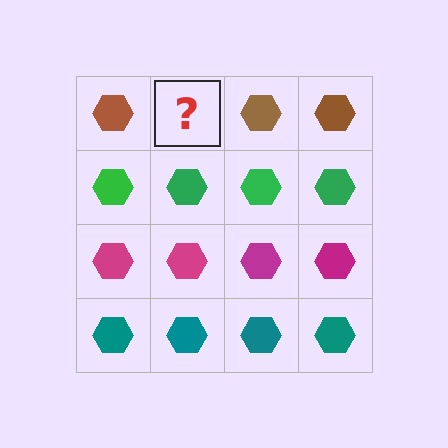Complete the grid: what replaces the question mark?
The question mark should be replaced with a brown hexagon.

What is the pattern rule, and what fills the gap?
The rule is that each row has a consistent color. The gap should be filled with a brown hexagon.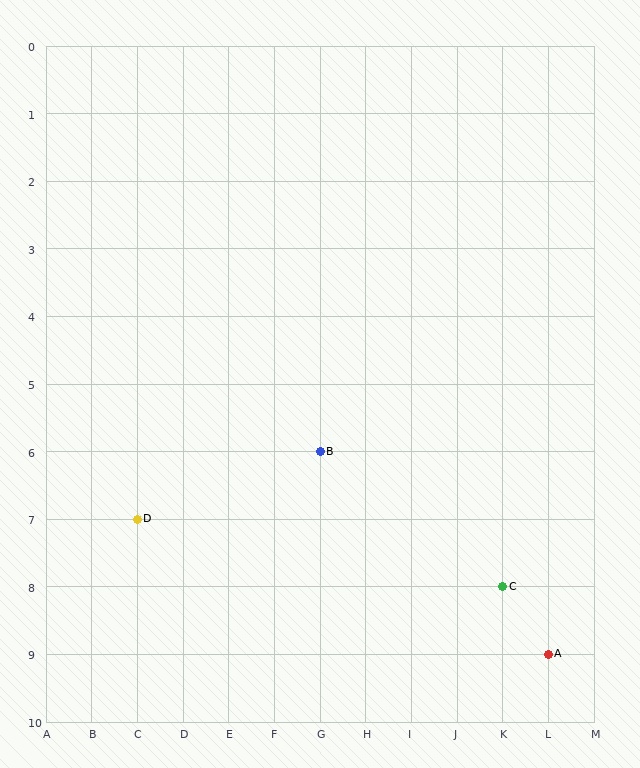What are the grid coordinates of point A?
Point A is at grid coordinates (L, 9).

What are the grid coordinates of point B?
Point B is at grid coordinates (G, 6).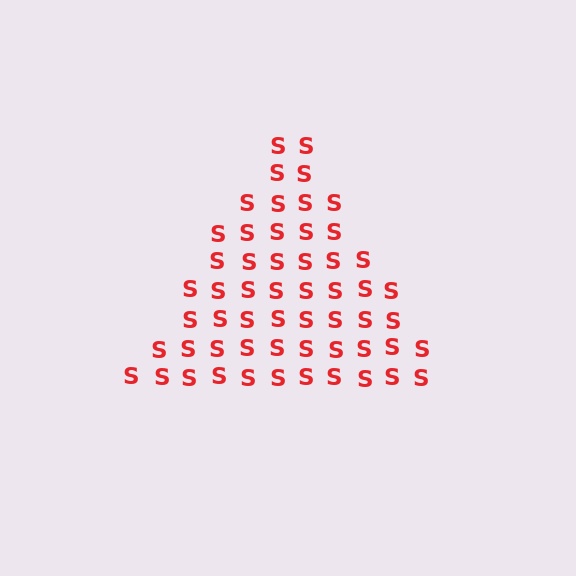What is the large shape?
The large shape is a triangle.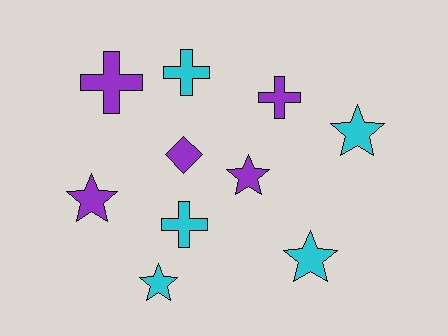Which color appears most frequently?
Purple, with 5 objects.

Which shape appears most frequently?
Star, with 5 objects.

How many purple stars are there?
There are 2 purple stars.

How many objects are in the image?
There are 10 objects.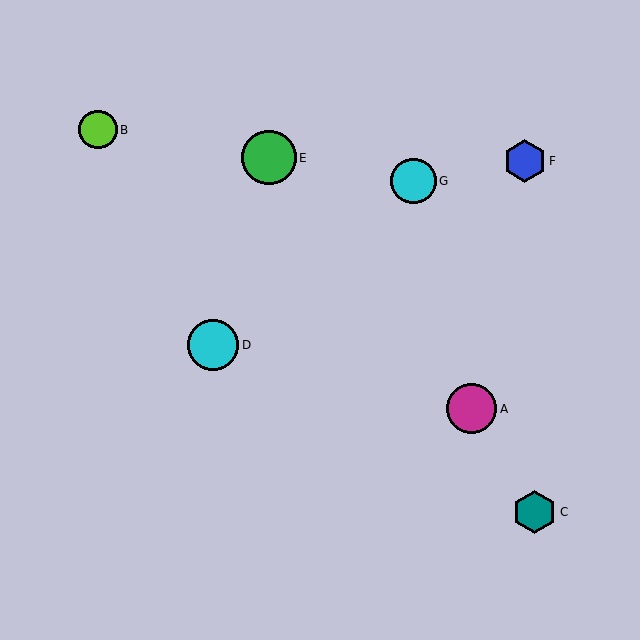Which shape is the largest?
The green circle (labeled E) is the largest.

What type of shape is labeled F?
Shape F is a blue hexagon.